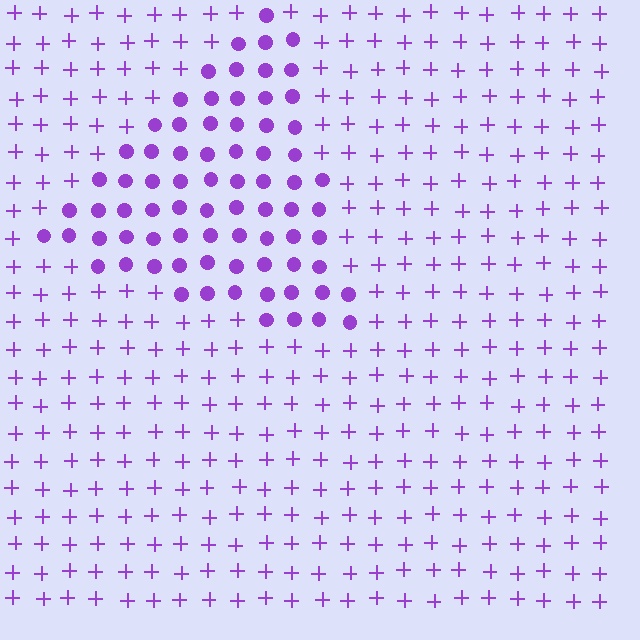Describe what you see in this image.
The image is filled with small purple elements arranged in a uniform grid. A triangle-shaped region contains circles, while the surrounding area contains plus signs. The boundary is defined purely by the change in element shape.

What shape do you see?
I see a triangle.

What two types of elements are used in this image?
The image uses circles inside the triangle region and plus signs outside it.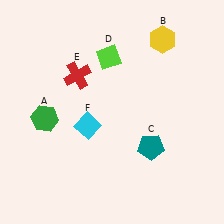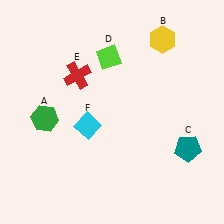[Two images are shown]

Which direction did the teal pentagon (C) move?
The teal pentagon (C) moved right.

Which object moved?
The teal pentagon (C) moved right.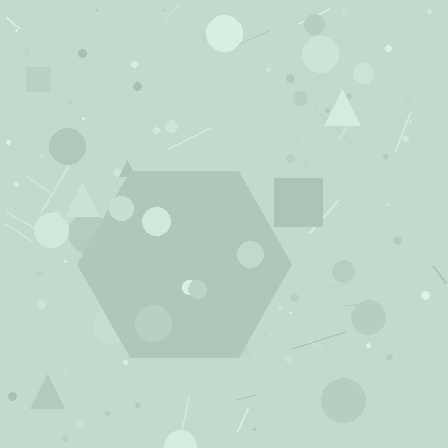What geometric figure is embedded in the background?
A hexagon is embedded in the background.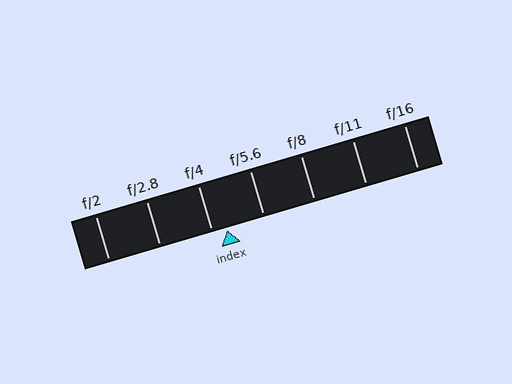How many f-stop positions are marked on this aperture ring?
There are 7 f-stop positions marked.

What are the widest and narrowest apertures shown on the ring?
The widest aperture shown is f/2 and the narrowest is f/16.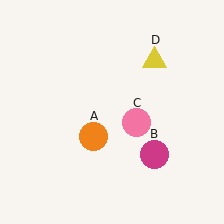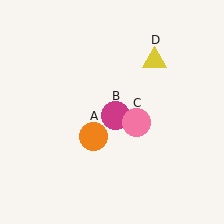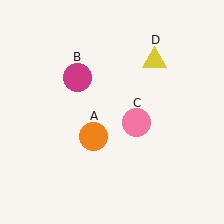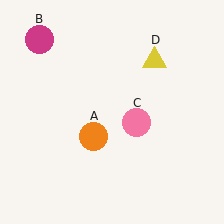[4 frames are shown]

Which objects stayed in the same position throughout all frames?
Orange circle (object A) and pink circle (object C) and yellow triangle (object D) remained stationary.